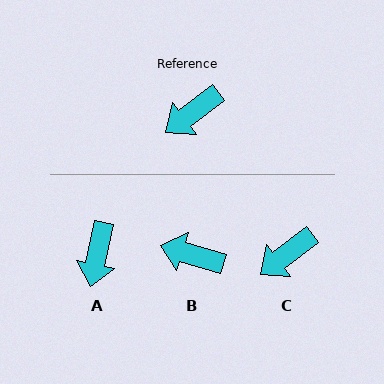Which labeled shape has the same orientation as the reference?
C.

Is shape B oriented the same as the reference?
No, it is off by about 54 degrees.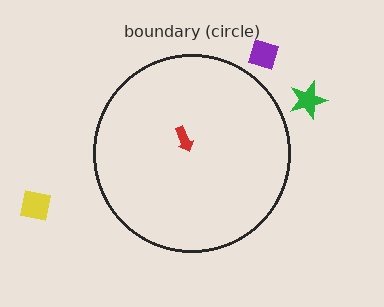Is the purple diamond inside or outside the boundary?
Outside.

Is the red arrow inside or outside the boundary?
Inside.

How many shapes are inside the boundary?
1 inside, 3 outside.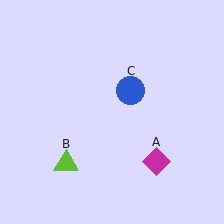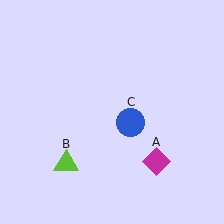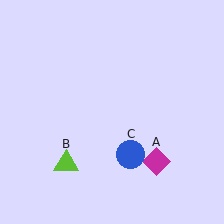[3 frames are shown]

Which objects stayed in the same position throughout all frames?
Magenta diamond (object A) and lime triangle (object B) remained stationary.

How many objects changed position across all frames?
1 object changed position: blue circle (object C).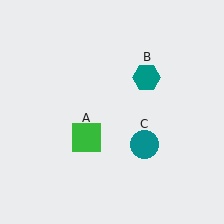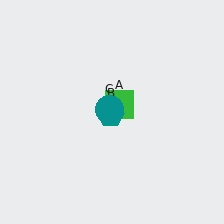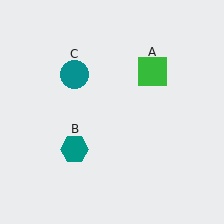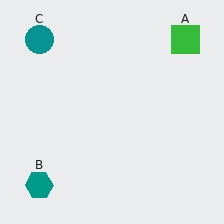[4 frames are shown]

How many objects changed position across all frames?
3 objects changed position: green square (object A), teal hexagon (object B), teal circle (object C).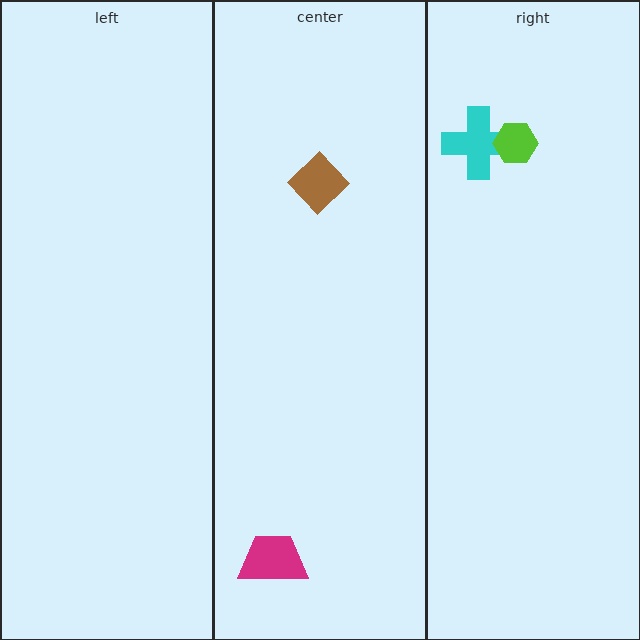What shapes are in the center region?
The brown diamond, the magenta trapezoid.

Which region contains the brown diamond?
The center region.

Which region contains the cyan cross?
The right region.